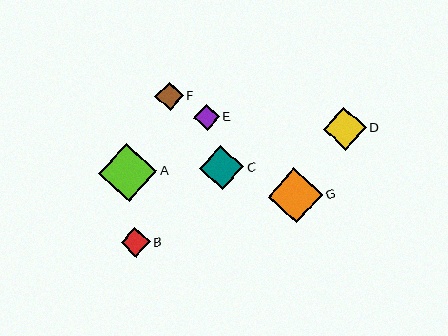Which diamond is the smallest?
Diamond E is the smallest with a size of approximately 26 pixels.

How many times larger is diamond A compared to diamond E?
Diamond A is approximately 2.3 times the size of diamond E.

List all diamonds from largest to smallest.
From largest to smallest: A, G, C, D, B, F, E.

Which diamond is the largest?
Diamond A is the largest with a size of approximately 58 pixels.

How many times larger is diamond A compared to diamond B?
Diamond A is approximately 2.0 times the size of diamond B.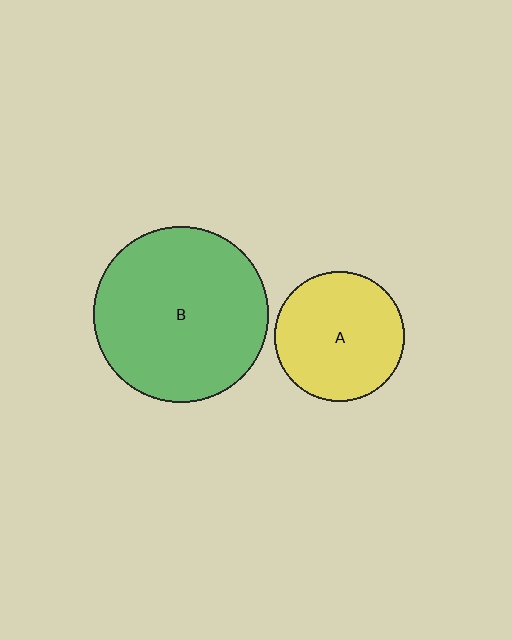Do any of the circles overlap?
No, none of the circles overlap.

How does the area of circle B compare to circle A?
Approximately 1.8 times.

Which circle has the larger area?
Circle B (green).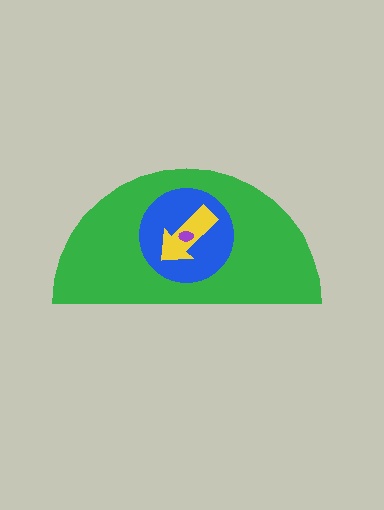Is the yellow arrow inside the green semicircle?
Yes.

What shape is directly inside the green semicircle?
The blue circle.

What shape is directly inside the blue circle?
The yellow arrow.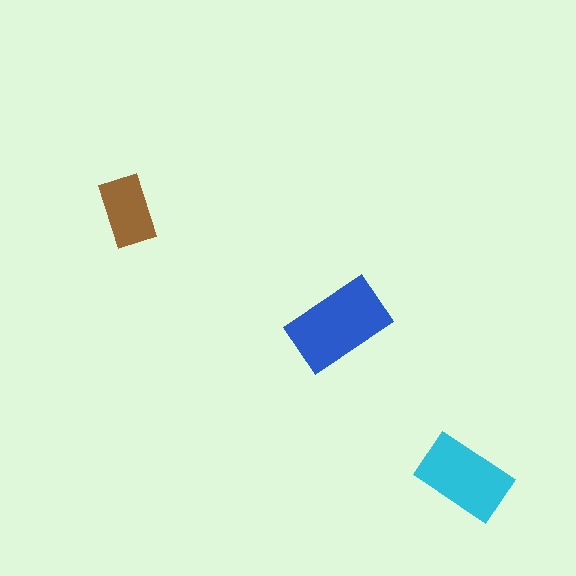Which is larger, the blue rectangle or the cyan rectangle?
The blue one.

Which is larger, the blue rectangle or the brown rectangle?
The blue one.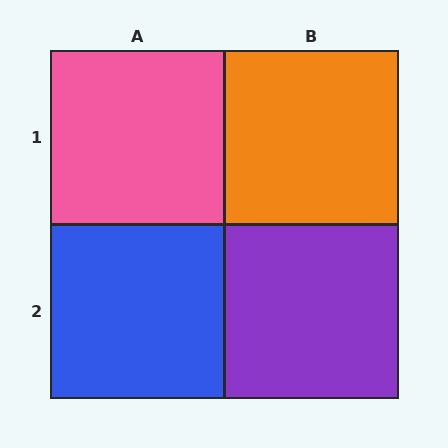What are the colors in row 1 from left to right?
Pink, orange.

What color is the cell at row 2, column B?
Purple.